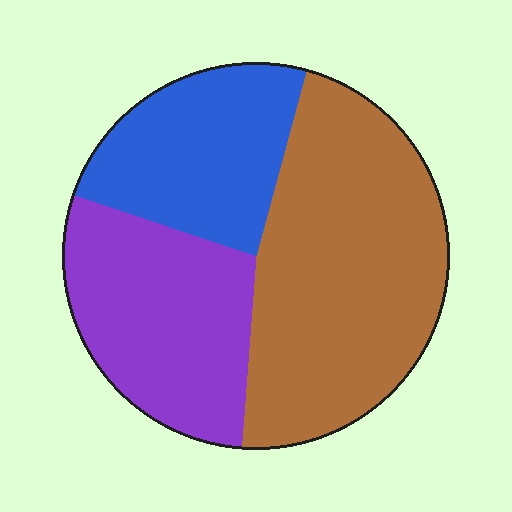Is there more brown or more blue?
Brown.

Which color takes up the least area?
Blue, at roughly 25%.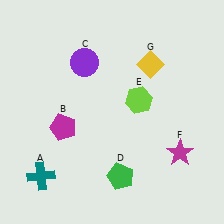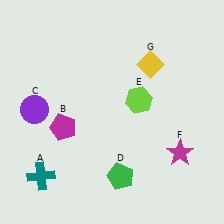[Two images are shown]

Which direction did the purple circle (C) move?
The purple circle (C) moved left.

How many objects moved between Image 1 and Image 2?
1 object moved between the two images.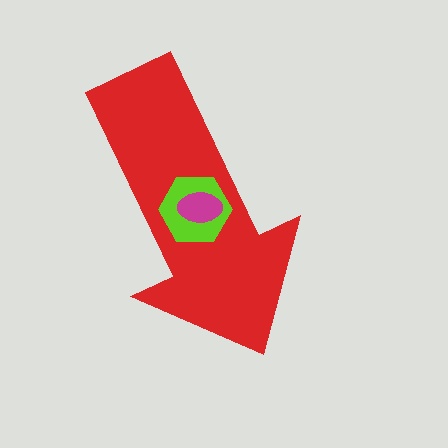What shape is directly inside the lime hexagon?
The magenta ellipse.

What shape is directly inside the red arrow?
The lime hexagon.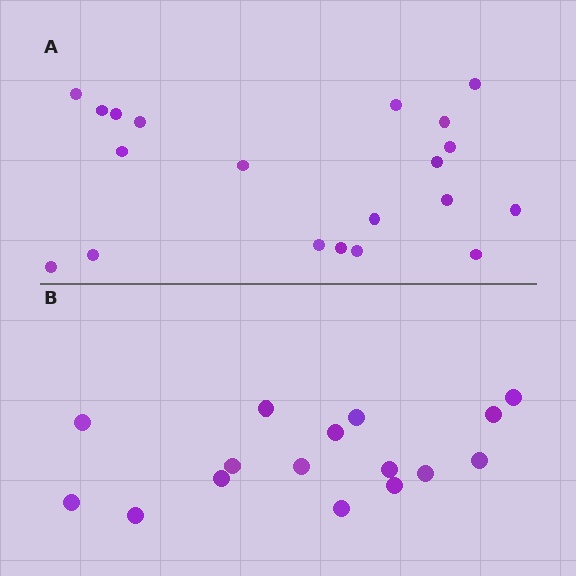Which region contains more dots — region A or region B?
Region A (the top region) has more dots.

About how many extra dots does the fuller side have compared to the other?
Region A has about 4 more dots than region B.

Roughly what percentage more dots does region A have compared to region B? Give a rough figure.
About 25% more.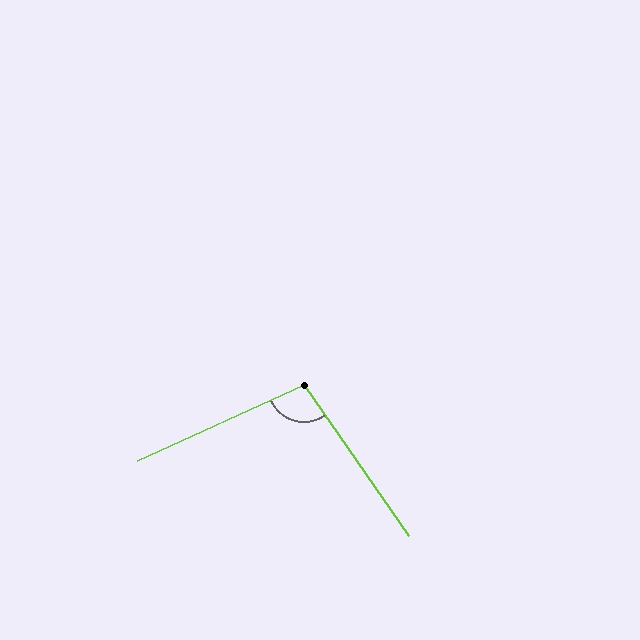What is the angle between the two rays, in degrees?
Approximately 100 degrees.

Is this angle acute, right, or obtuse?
It is obtuse.